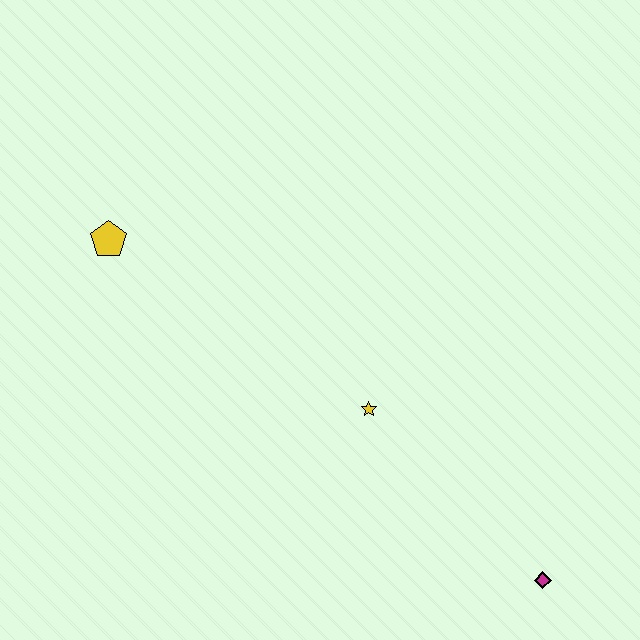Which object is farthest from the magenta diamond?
The yellow pentagon is farthest from the magenta diamond.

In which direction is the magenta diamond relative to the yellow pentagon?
The magenta diamond is to the right of the yellow pentagon.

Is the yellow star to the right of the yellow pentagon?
Yes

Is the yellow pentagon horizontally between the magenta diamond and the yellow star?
No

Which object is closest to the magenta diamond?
The yellow star is closest to the magenta diamond.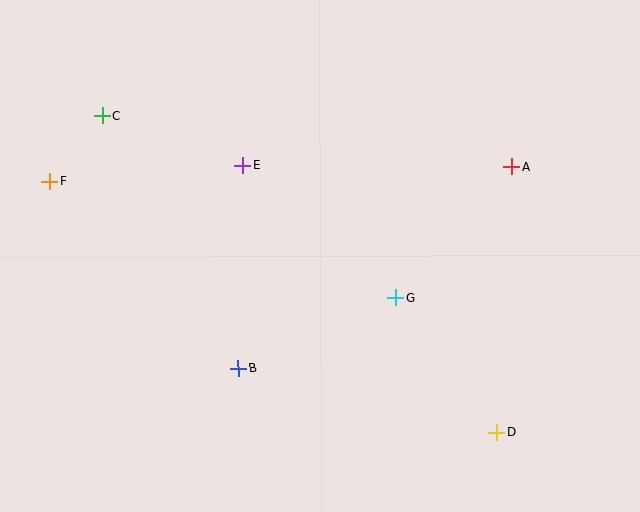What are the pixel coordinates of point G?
Point G is at (396, 298).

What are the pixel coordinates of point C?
Point C is at (103, 116).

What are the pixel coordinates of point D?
Point D is at (496, 433).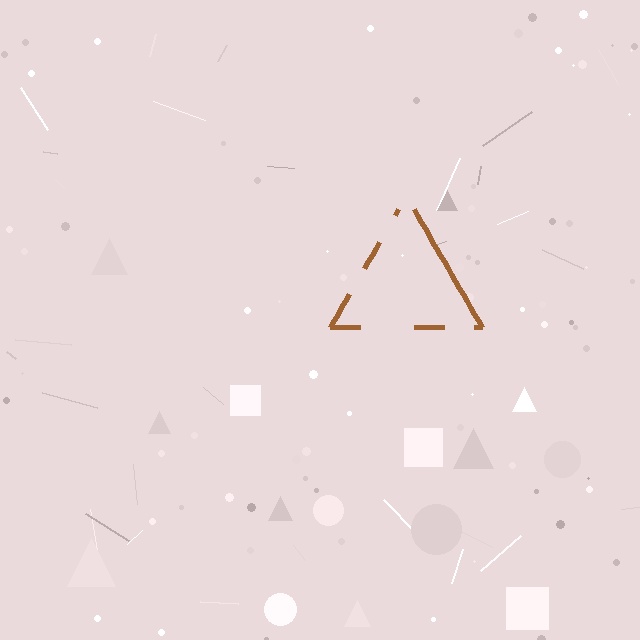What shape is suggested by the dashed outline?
The dashed outline suggests a triangle.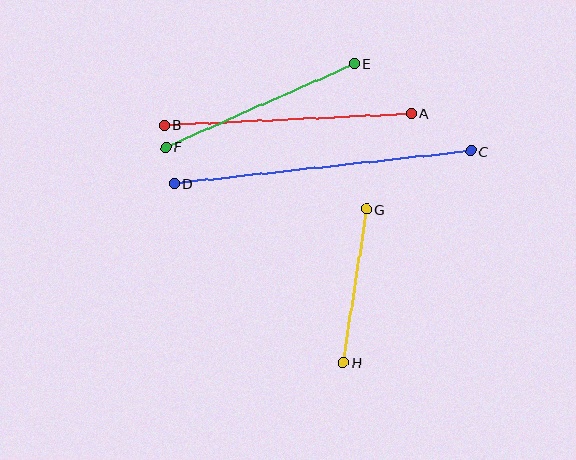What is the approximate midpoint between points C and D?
The midpoint is at approximately (322, 167) pixels.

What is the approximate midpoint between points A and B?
The midpoint is at approximately (288, 119) pixels.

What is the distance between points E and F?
The distance is approximately 206 pixels.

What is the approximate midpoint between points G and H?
The midpoint is at approximately (355, 286) pixels.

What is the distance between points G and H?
The distance is approximately 156 pixels.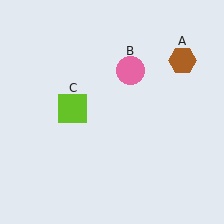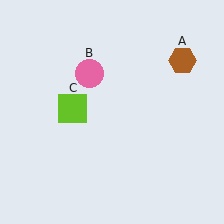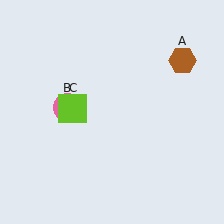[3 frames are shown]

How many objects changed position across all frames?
1 object changed position: pink circle (object B).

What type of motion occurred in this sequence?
The pink circle (object B) rotated counterclockwise around the center of the scene.